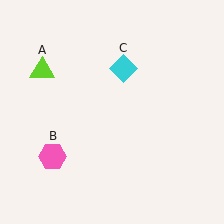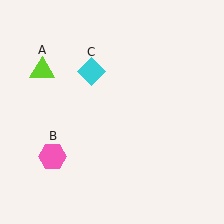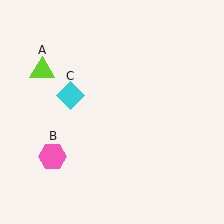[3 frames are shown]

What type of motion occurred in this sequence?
The cyan diamond (object C) rotated counterclockwise around the center of the scene.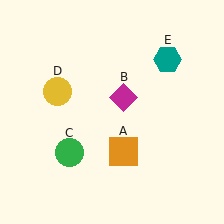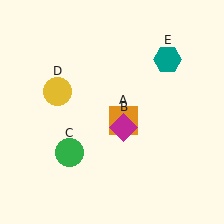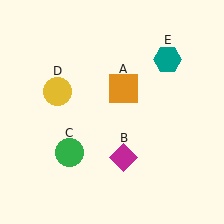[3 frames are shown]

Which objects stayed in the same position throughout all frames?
Green circle (object C) and yellow circle (object D) and teal hexagon (object E) remained stationary.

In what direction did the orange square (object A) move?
The orange square (object A) moved up.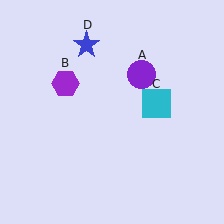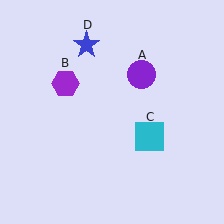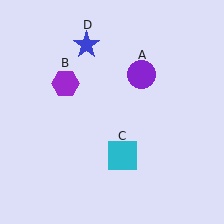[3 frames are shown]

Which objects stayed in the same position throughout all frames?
Purple circle (object A) and purple hexagon (object B) and blue star (object D) remained stationary.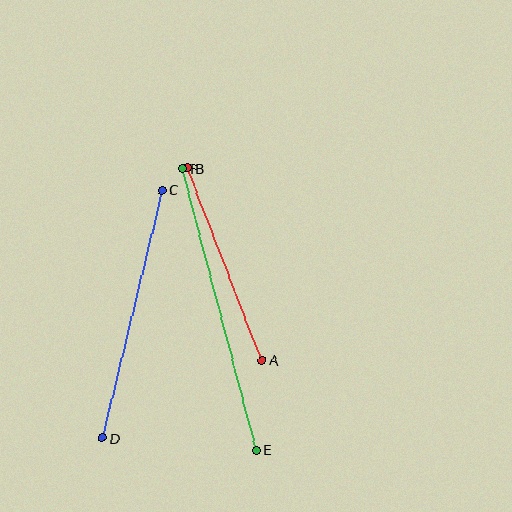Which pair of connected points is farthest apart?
Points E and F are farthest apart.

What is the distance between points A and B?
The distance is approximately 206 pixels.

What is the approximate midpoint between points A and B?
The midpoint is at approximately (225, 264) pixels.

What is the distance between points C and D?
The distance is approximately 255 pixels.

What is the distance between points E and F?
The distance is approximately 291 pixels.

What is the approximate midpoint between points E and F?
The midpoint is at approximately (220, 310) pixels.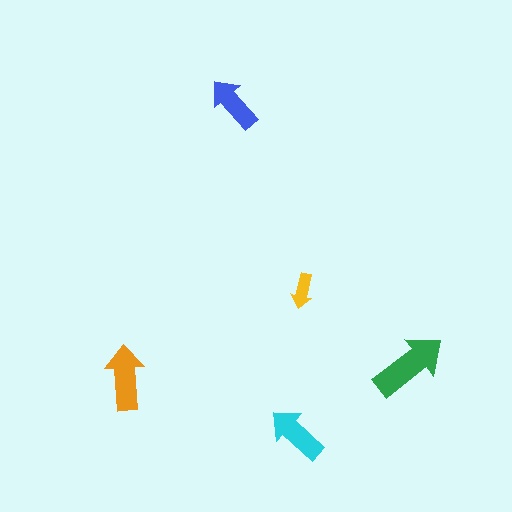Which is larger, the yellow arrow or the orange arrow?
The orange one.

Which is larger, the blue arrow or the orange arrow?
The orange one.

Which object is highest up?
The blue arrow is topmost.